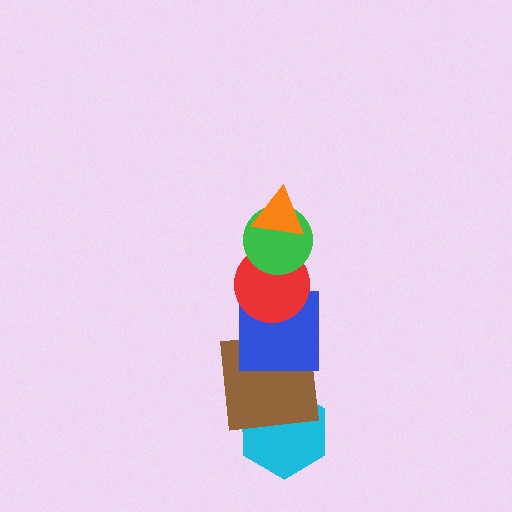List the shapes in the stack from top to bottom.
From top to bottom: the orange triangle, the green circle, the red circle, the blue square, the brown square, the cyan hexagon.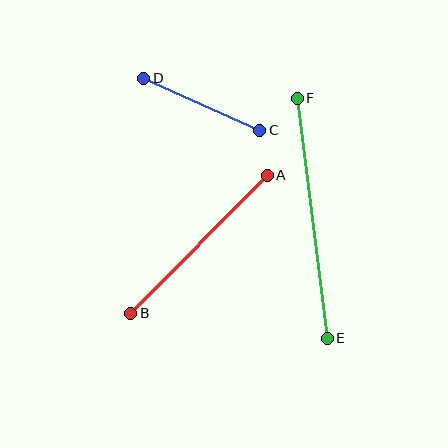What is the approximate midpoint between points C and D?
The midpoint is at approximately (202, 104) pixels.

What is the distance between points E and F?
The distance is approximately 242 pixels.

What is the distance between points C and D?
The distance is approximately 127 pixels.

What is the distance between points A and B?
The distance is approximately 194 pixels.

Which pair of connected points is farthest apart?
Points E and F are farthest apart.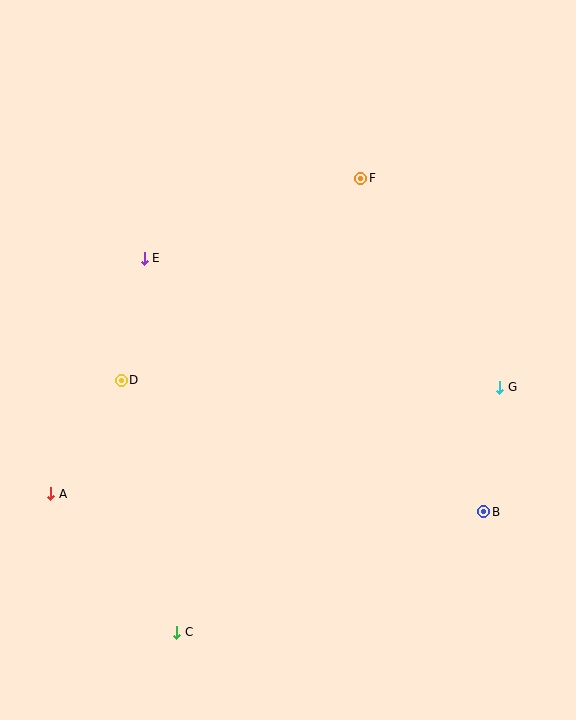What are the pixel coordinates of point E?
Point E is at (144, 258).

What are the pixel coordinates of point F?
Point F is at (361, 178).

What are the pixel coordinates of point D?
Point D is at (121, 380).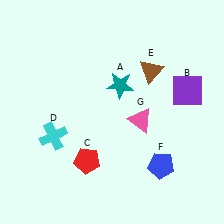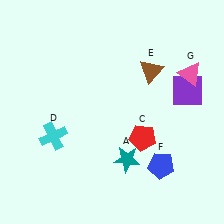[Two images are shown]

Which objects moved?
The objects that moved are: the teal star (A), the red pentagon (C), the pink triangle (G).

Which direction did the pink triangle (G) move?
The pink triangle (G) moved right.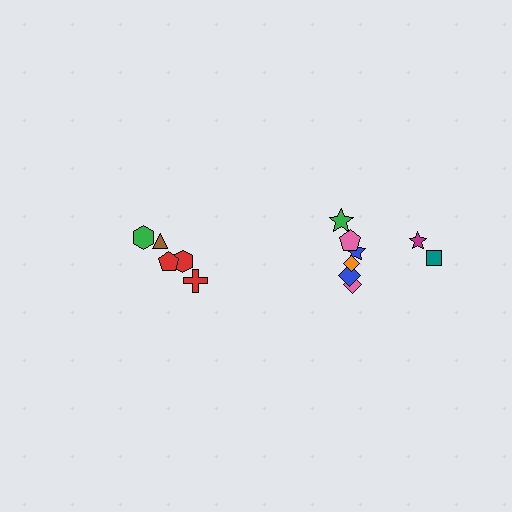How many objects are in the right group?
There are 8 objects.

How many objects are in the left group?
There are 5 objects.